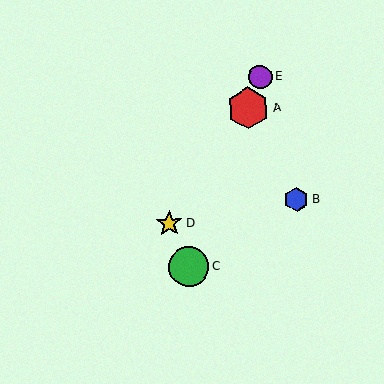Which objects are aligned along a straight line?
Objects A, C, E are aligned along a straight line.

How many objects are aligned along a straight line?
3 objects (A, C, E) are aligned along a straight line.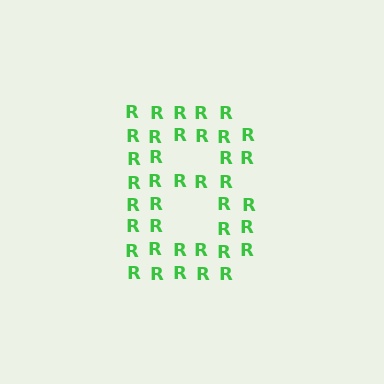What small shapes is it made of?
It is made of small letter R's.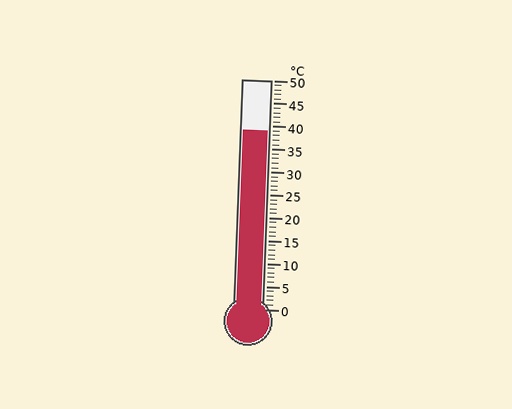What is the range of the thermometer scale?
The thermometer scale ranges from 0°C to 50°C.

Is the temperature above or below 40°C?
The temperature is below 40°C.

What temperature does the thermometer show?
The thermometer shows approximately 39°C.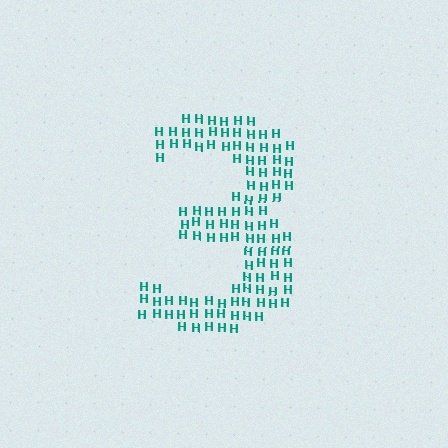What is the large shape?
The large shape is the digit 3.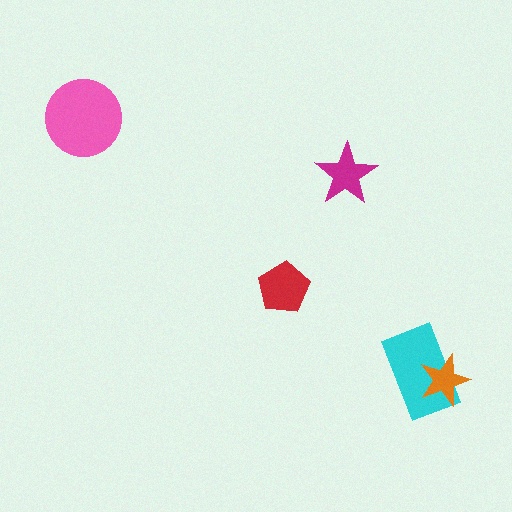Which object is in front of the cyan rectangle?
The orange star is in front of the cyan rectangle.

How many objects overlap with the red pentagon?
0 objects overlap with the red pentagon.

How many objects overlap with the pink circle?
0 objects overlap with the pink circle.